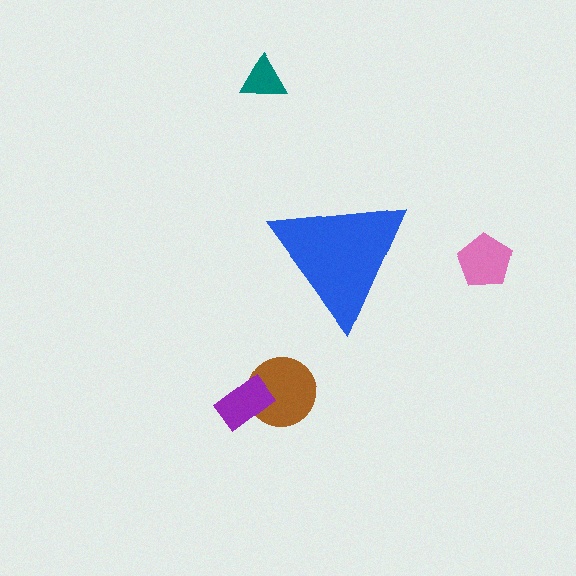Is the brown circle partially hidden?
No, the brown circle is fully visible.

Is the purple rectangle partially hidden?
No, the purple rectangle is fully visible.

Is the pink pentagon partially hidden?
No, the pink pentagon is fully visible.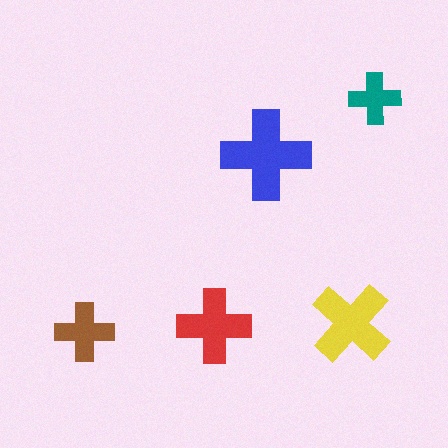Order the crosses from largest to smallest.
the blue one, the yellow one, the red one, the brown one, the teal one.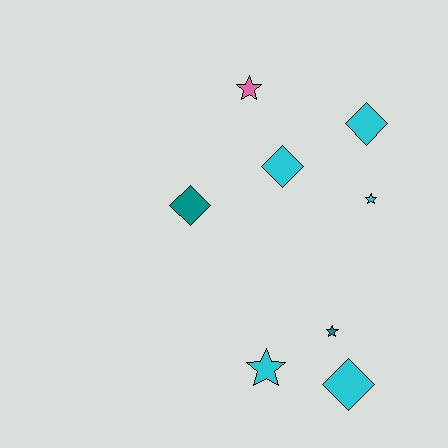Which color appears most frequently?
Cyan, with 5 objects.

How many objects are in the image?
There are 8 objects.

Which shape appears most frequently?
Star, with 4 objects.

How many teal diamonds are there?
There is 1 teal diamond.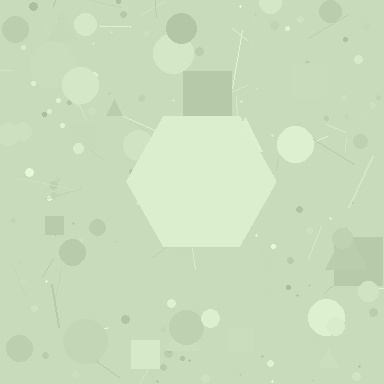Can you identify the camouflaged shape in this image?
The camouflaged shape is a hexagon.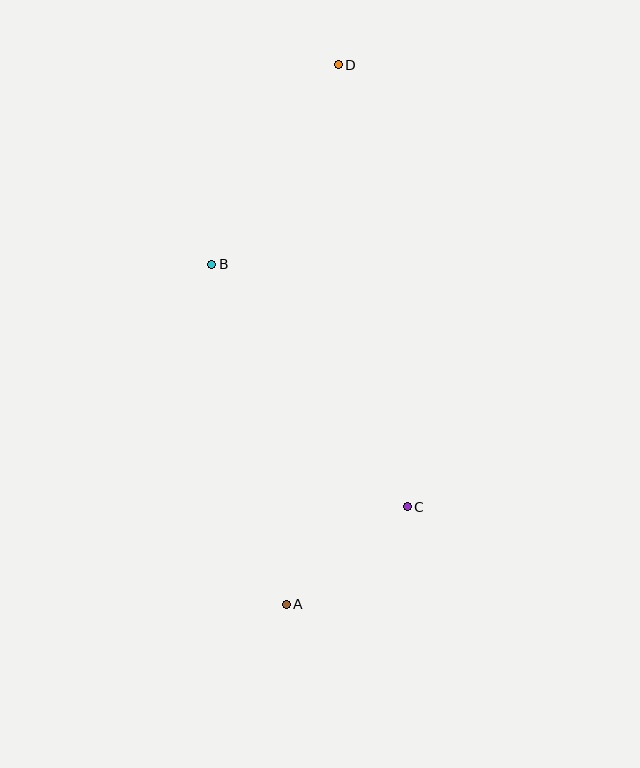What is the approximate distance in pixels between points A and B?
The distance between A and B is approximately 348 pixels.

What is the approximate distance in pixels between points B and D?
The distance between B and D is approximately 236 pixels.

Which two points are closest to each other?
Points A and C are closest to each other.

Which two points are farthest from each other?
Points A and D are farthest from each other.